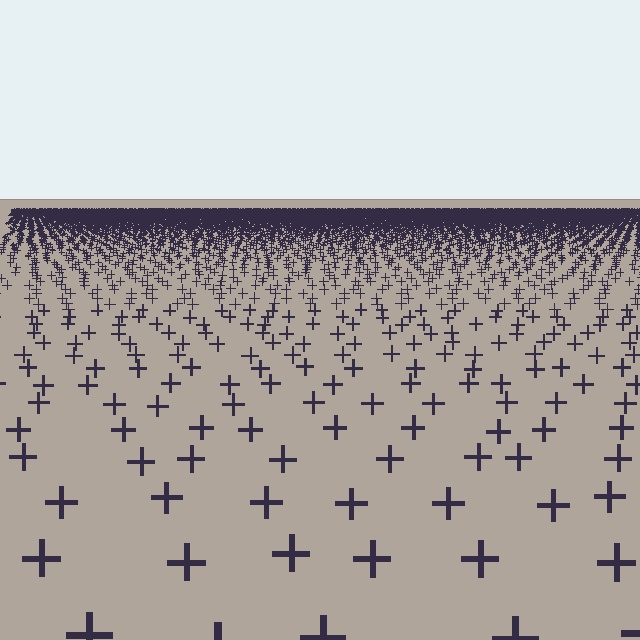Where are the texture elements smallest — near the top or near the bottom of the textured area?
Near the top.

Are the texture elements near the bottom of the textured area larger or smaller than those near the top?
Larger. Near the bottom, elements are closer to the viewer and appear at a bigger on-screen size.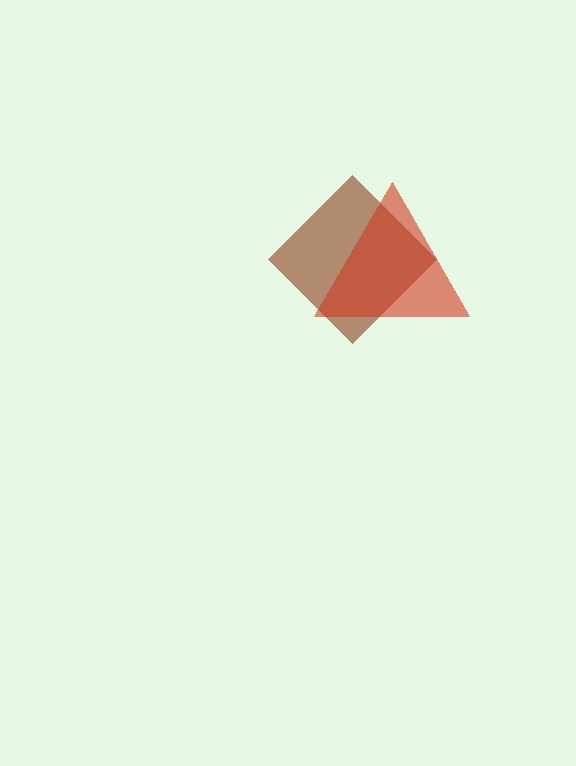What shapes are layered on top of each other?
The layered shapes are: a brown diamond, a red triangle.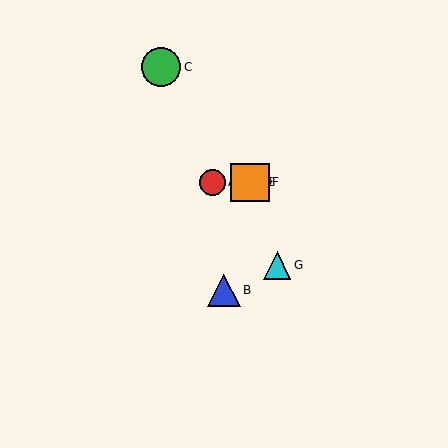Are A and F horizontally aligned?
Yes, both are at y≈182.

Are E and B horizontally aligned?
No, E is at y≈182 and B is at y≈290.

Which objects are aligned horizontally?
Objects A, D, E, F are aligned horizontally.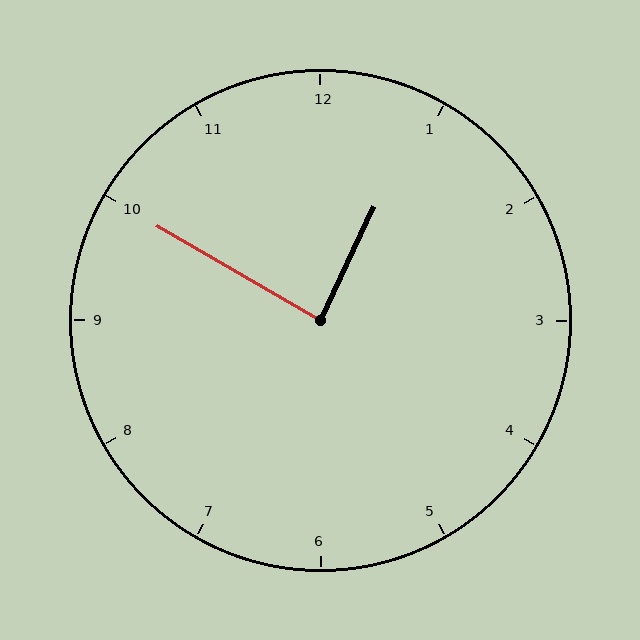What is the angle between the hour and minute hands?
Approximately 85 degrees.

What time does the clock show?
12:50.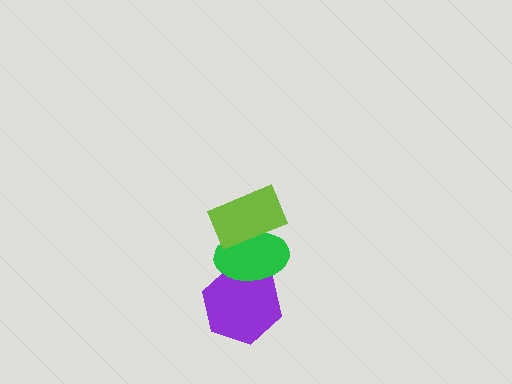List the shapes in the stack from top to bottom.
From top to bottom: the lime rectangle, the green ellipse, the purple hexagon.